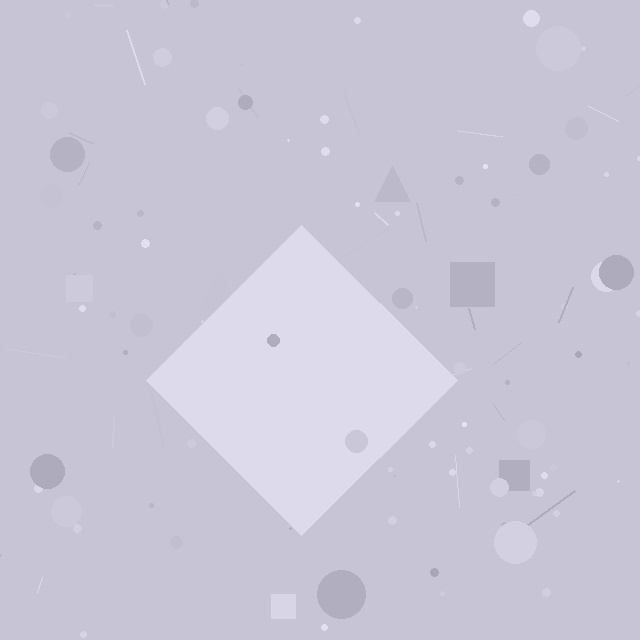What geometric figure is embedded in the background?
A diamond is embedded in the background.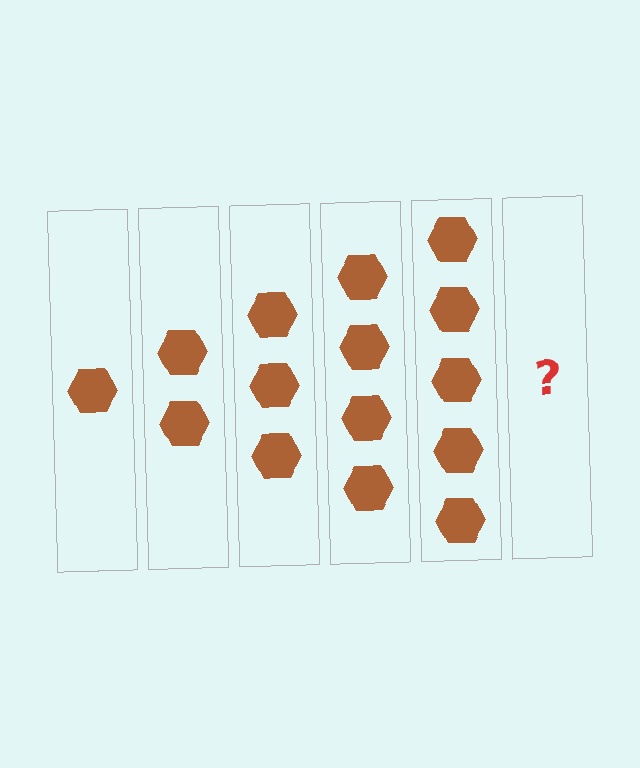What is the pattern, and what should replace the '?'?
The pattern is that each step adds one more hexagon. The '?' should be 6 hexagons.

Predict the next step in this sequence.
The next step is 6 hexagons.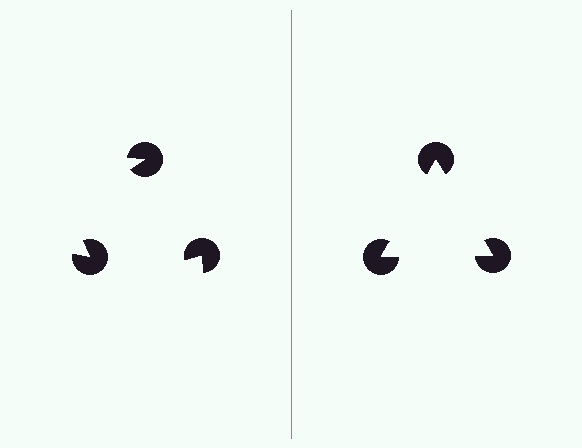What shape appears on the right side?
An illusory triangle.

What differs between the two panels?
The pac-man discs are positioned identically on both sides; only the wedge orientations differ. On the right they align to a triangle; on the left they are misaligned.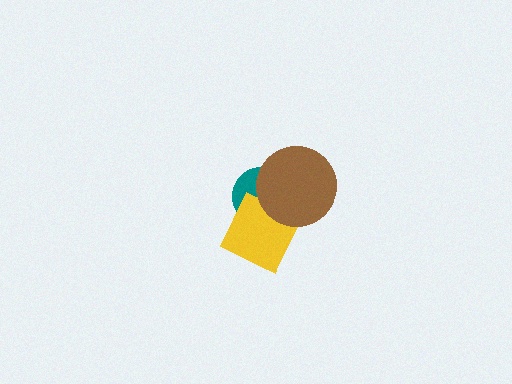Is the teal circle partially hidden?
Yes, it is partially covered by another shape.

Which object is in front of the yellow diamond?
The brown circle is in front of the yellow diamond.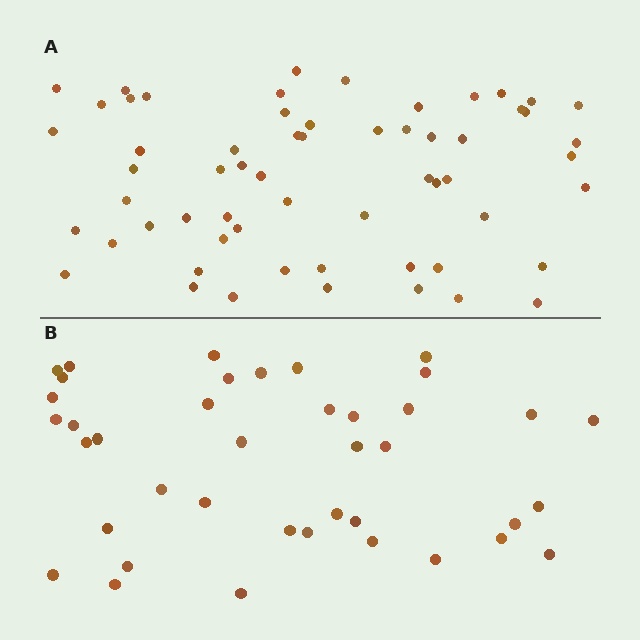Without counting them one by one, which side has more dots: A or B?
Region A (the top region) has more dots.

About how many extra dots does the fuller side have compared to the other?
Region A has approximately 20 more dots than region B.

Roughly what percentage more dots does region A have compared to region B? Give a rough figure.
About 50% more.